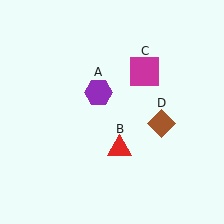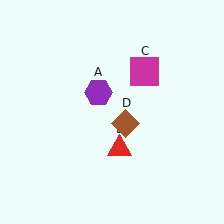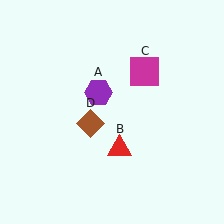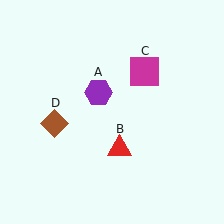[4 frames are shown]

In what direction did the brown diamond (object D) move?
The brown diamond (object D) moved left.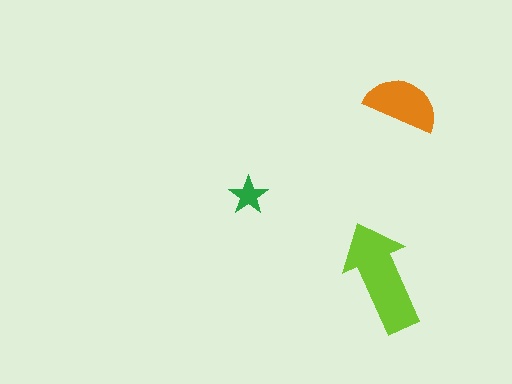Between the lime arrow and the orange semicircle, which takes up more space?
The lime arrow.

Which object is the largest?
The lime arrow.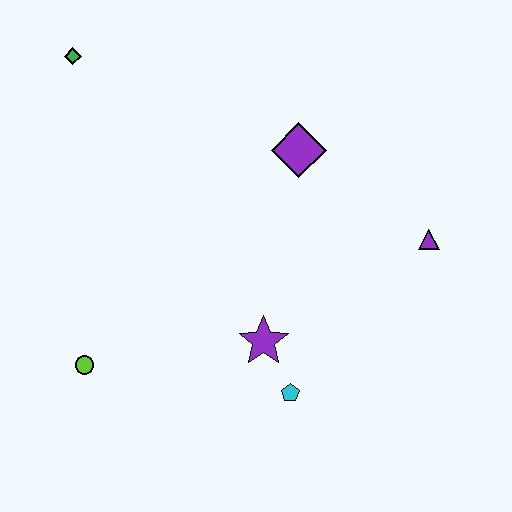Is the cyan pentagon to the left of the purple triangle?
Yes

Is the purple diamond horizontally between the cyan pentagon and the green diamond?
No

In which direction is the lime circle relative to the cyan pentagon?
The lime circle is to the left of the cyan pentagon.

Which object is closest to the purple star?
The cyan pentagon is closest to the purple star.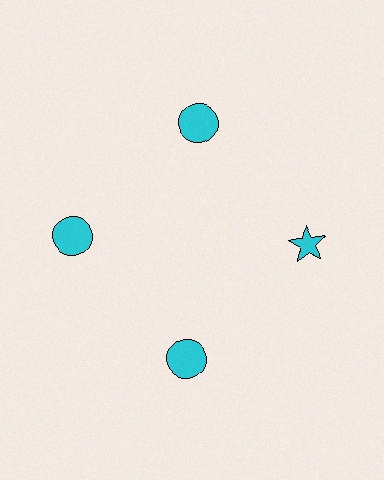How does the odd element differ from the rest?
It has a different shape: star instead of circle.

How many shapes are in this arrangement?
There are 4 shapes arranged in a ring pattern.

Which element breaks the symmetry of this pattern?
The cyan star at roughly the 3 o'clock position breaks the symmetry. All other shapes are cyan circles.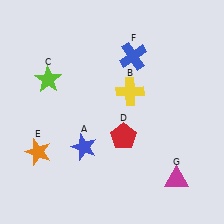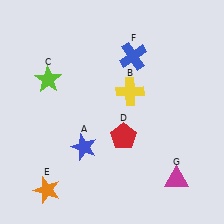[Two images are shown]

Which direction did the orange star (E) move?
The orange star (E) moved down.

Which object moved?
The orange star (E) moved down.